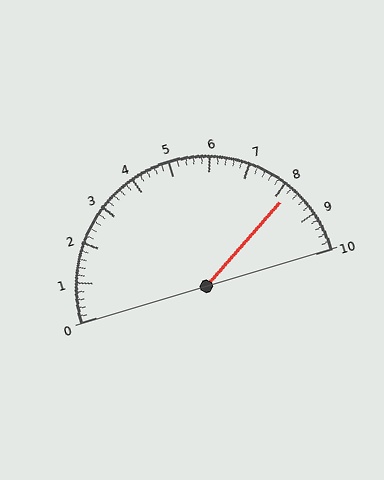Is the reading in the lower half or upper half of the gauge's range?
The reading is in the upper half of the range (0 to 10).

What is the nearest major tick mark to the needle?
The nearest major tick mark is 8.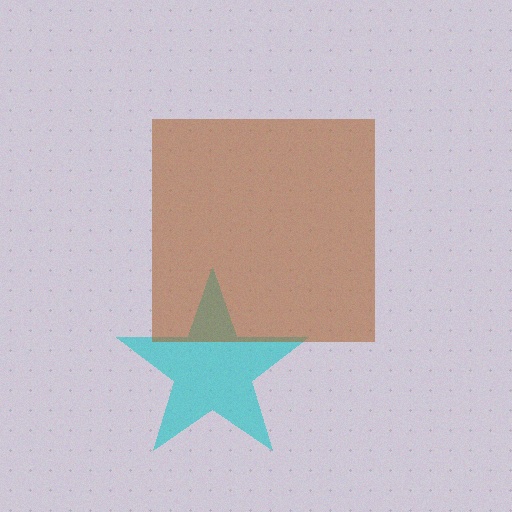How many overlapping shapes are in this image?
There are 2 overlapping shapes in the image.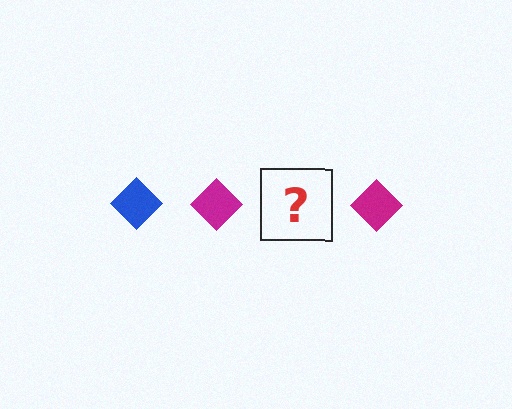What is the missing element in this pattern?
The missing element is a blue diamond.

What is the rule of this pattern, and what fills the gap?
The rule is that the pattern cycles through blue, magenta diamonds. The gap should be filled with a blue diamond.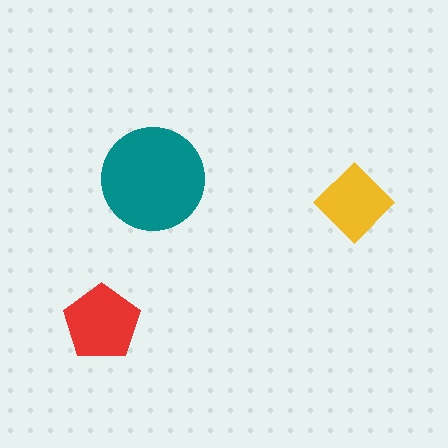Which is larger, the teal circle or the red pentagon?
The teal circle.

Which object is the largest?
The teal circle.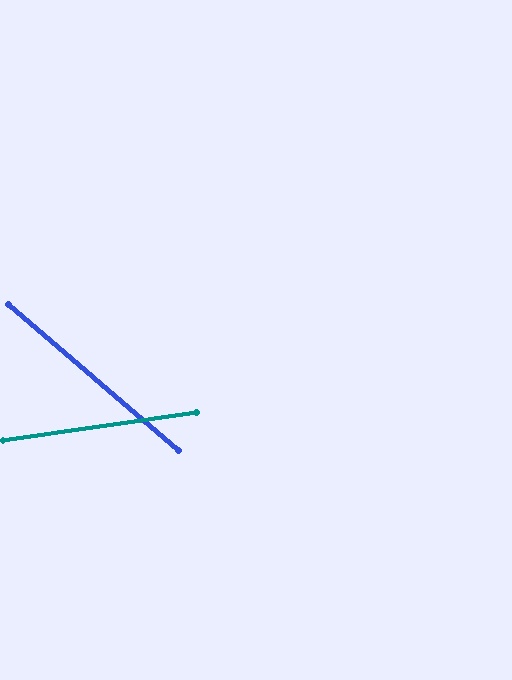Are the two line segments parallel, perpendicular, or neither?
Neither parallel nor perpendicular — they differ by about 49°.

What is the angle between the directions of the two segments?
Approximately 49 degrees.